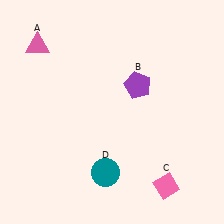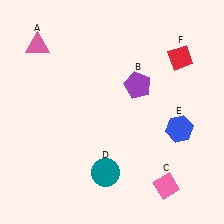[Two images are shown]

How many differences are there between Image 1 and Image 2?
There are 2 differences between the two images.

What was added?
A blue hexagon (E), a red diamond (F) were added in Image 2.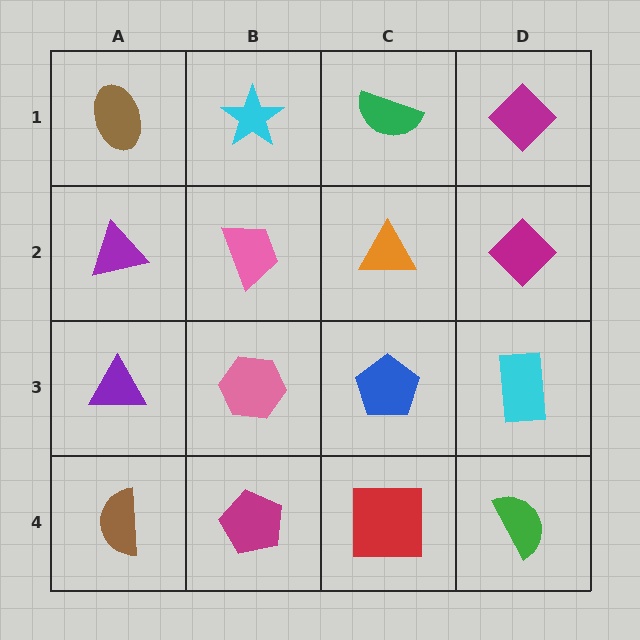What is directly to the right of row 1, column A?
A cyan star.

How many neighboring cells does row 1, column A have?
2.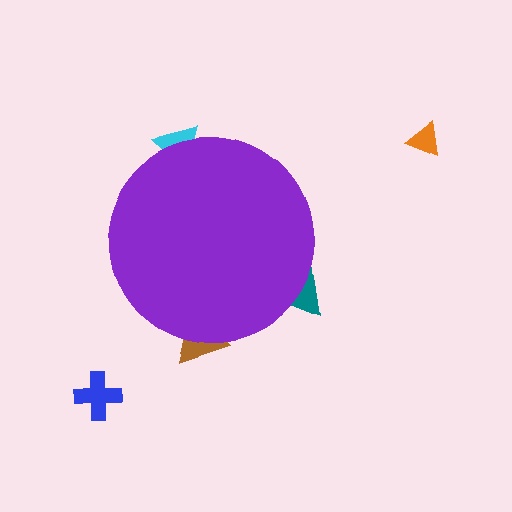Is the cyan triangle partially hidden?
Yes, the cyan triangle is partially hidden behind the purple circle.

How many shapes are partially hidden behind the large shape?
3 shapes are partially hidden.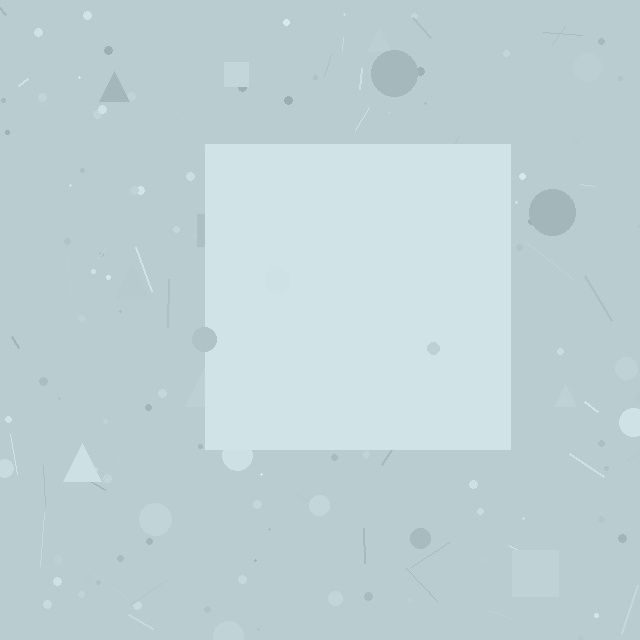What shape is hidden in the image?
A square is hidden in the image.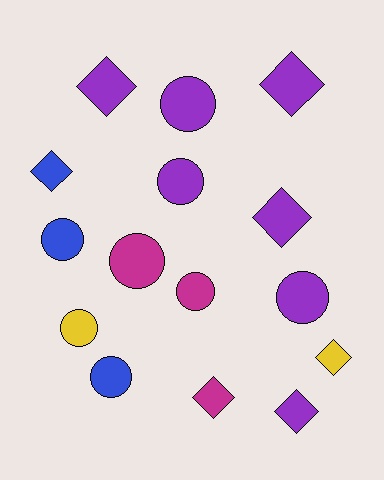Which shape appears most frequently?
Circle, with 8 objects.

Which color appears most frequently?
Purple, with 7 objects.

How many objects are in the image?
There are 15 objects.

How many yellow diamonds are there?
There is 1 yellow diamond.